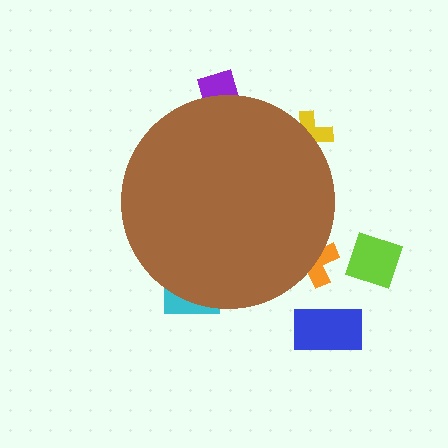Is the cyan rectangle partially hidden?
Yes, the cyan rectangle is partially hidden behind the brown circle.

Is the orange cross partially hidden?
Yes, the orange cross is partially hidden behind the brown circle.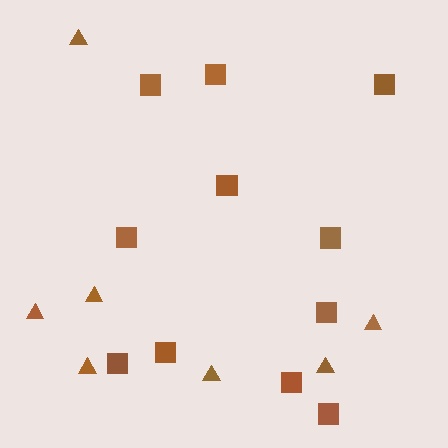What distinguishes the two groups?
There are 2 groups: one group of triangles (7) and one group of squares (11).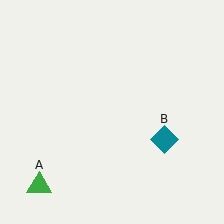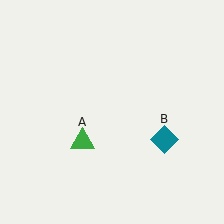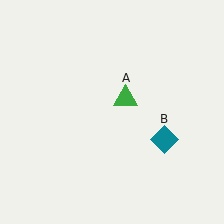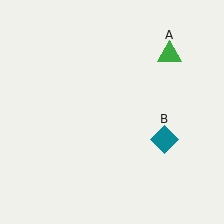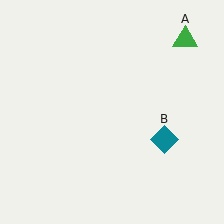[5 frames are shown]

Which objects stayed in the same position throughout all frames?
Teal diamond (object B) remained stationary.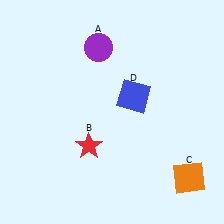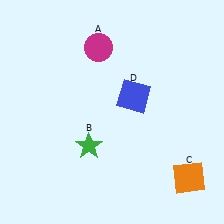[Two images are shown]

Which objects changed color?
A changed from purple to magenta. B changed from red to green.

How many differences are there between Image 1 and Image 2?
There are 2 differences between the two images.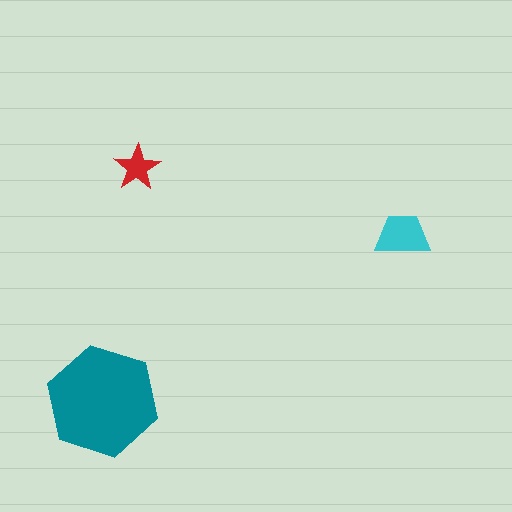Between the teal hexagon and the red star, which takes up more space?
The teal hexagon.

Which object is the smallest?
The red star.